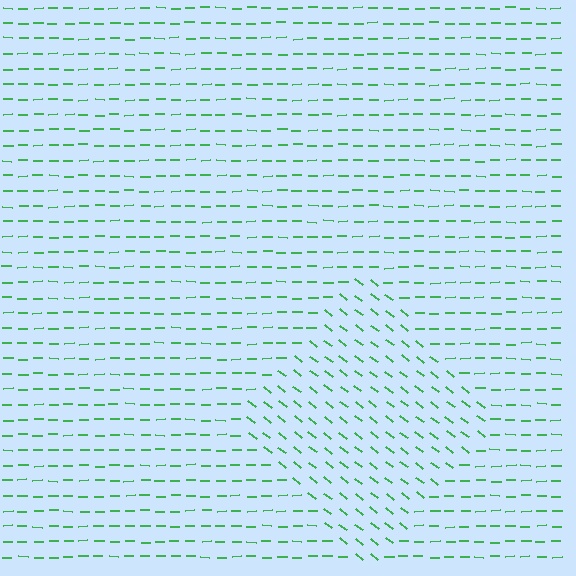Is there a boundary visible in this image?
Yes, there is a texture boundary formed by a change in line orientation.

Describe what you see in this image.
The image is filled with small green line segments. A diamond region in the image has lines oriented differently from the surrounding lines, creating a visible texture boundary.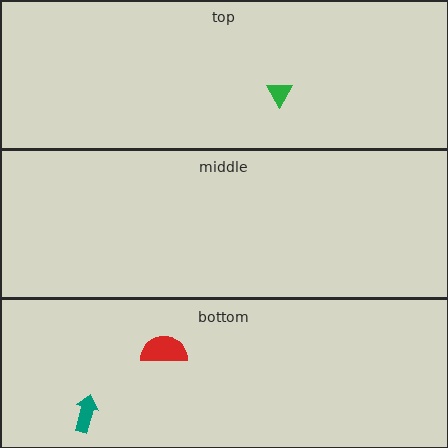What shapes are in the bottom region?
The teal arrow, the red semicircle.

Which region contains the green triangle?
The top region.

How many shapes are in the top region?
1.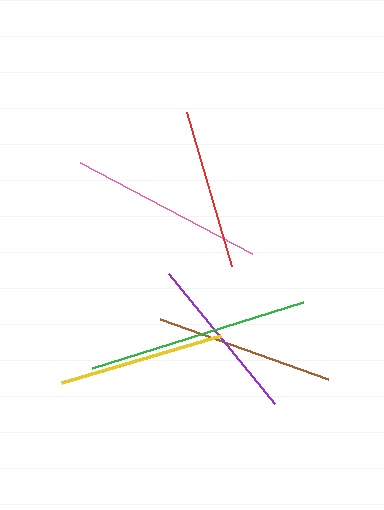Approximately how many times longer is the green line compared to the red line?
The green line is approximately 1.4 times the length of the red line.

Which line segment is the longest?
The green line is the longest at approximately 220 pixels.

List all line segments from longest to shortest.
From longest to shortest: green, pink, brown, purple, yellow, red.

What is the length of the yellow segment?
The yellow segment is approximately 166 pixels long.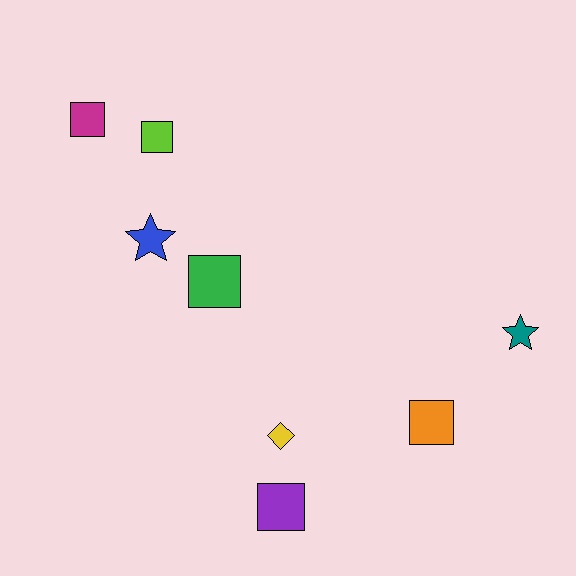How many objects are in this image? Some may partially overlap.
There are 8 objects.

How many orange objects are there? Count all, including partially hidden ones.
There is 1 orange object.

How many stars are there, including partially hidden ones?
There are 2 stars.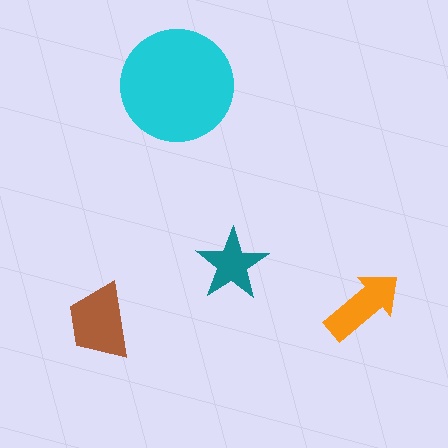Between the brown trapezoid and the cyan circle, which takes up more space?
The cyan circle.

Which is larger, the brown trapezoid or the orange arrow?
The brown trapezoid.